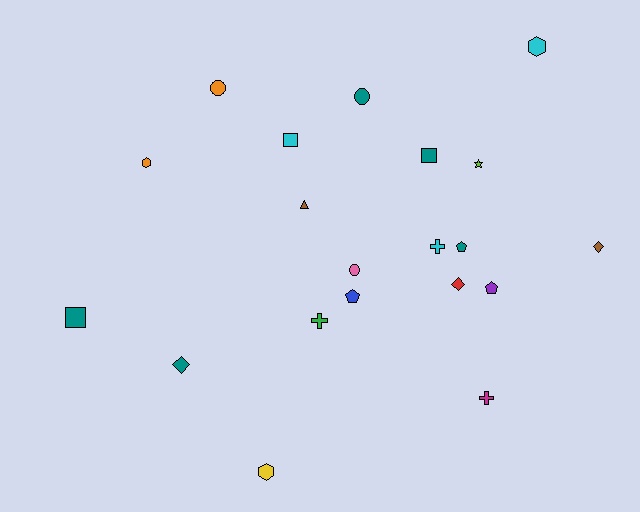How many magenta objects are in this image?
There is 1 magenta object.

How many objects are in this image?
There are 20 objects.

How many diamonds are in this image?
There are 3 diamonds.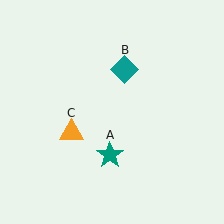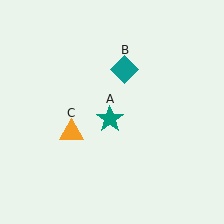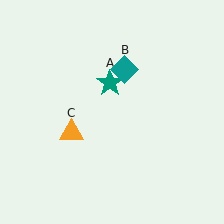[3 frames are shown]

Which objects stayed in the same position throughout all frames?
Teal diamond (object B) and orange triangle (object C) remained stationary.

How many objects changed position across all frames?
1 object changed position: teal star (object A).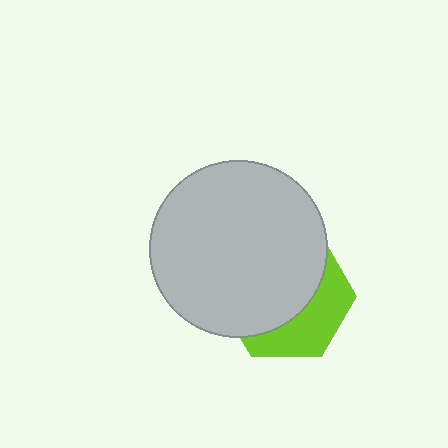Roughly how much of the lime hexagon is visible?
A small part of it is visible (roughly 36%).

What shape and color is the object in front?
The object in front is a light gray circle.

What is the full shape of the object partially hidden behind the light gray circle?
The partially hidden object is a lime hexagon.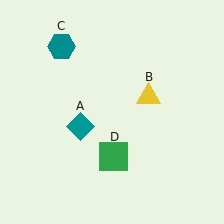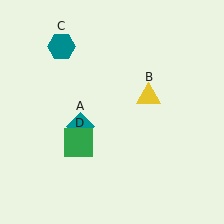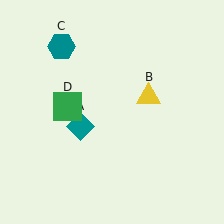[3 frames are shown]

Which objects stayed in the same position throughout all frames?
Teal diamond (object A) and yellow triangle (object B) and teal hexagon (object C) remained stationary.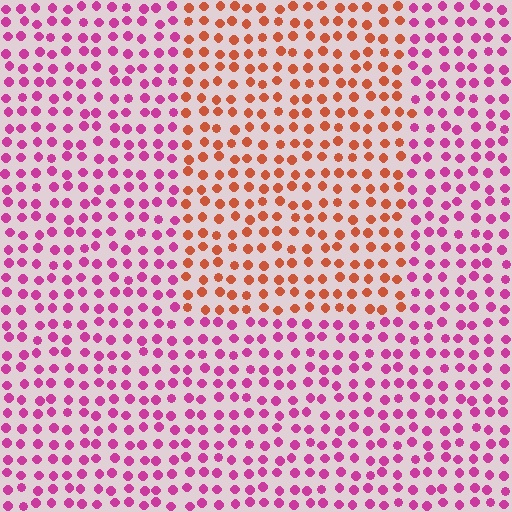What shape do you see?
I see a rectangle.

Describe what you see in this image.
The image is filled with small magenta elements in a uniform arrangement. A rectangle-shaped region is visible where the elements are tinted to a slightly different hue, forming a subtle color boundary.